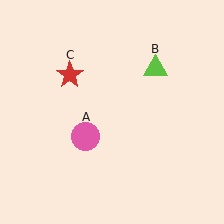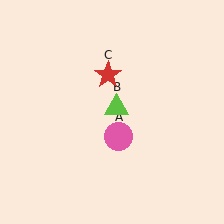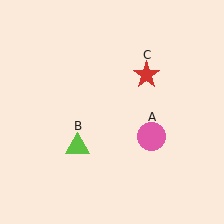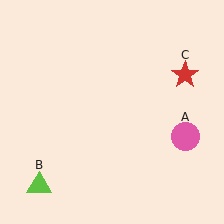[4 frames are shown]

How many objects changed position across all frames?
3 objects changed position: pink circle (object A), lime triangle (object B), red star (object C).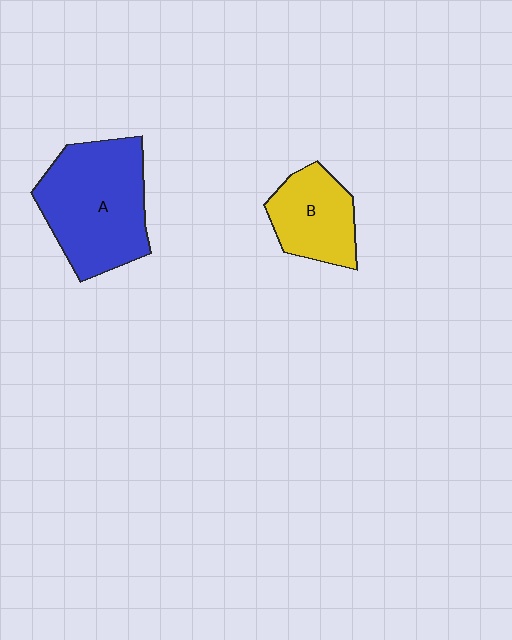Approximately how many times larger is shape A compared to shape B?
Approximately 1.8 times.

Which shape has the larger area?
Shape A (blue).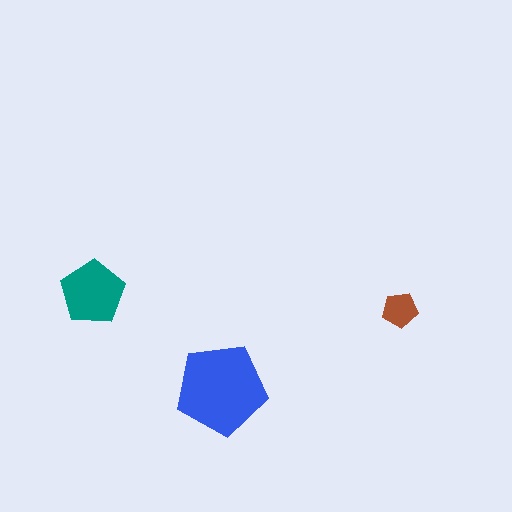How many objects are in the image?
There are 3 objects in the image.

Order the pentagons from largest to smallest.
the blue one, the teal one, the brown one.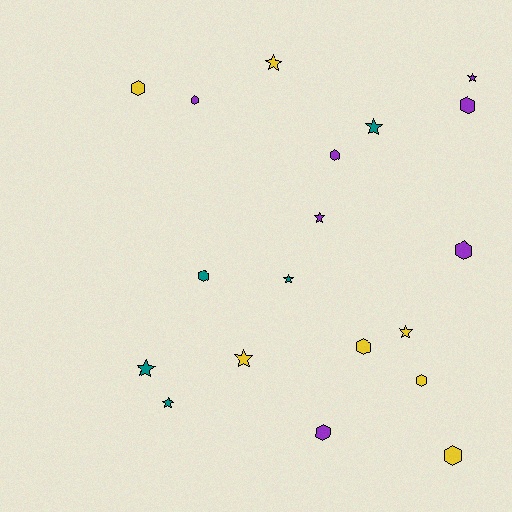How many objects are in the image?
There are 19 objects.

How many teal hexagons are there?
There is 1 teal hexagon.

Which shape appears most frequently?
Hexagon, with 10 objects.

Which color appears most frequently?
Yellow, with 7 objects.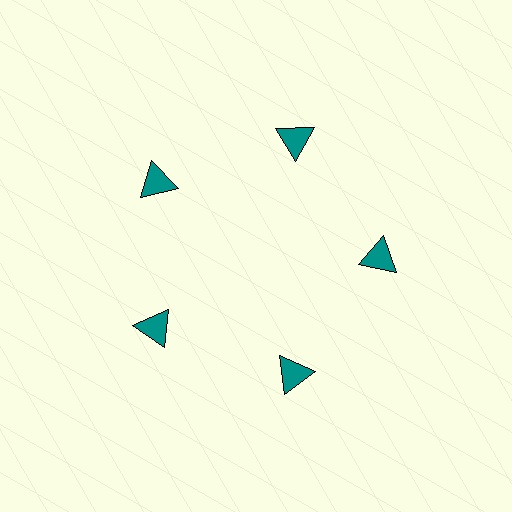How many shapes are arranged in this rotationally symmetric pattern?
There are 5 shapes, arranged in 5 groups of 1.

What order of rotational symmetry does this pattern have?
This pattern has 5-fold rotational symmetry.